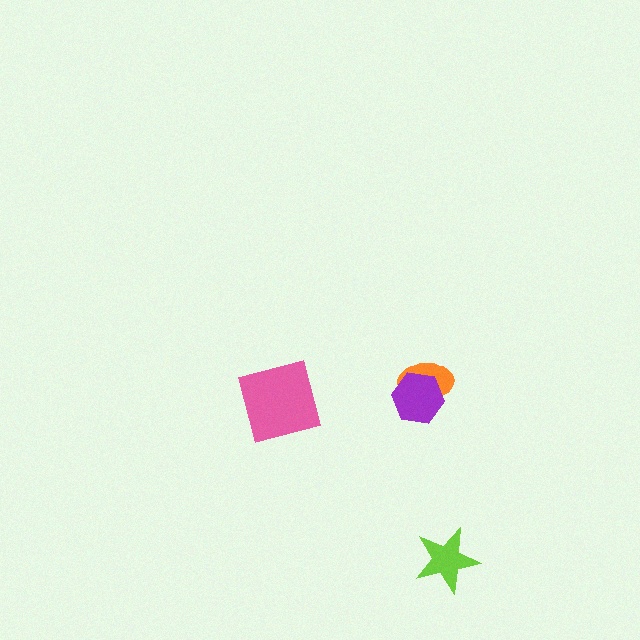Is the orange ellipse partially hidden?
Yes, it is partially covered by another shape.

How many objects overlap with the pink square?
0 objects overlap with the pink square.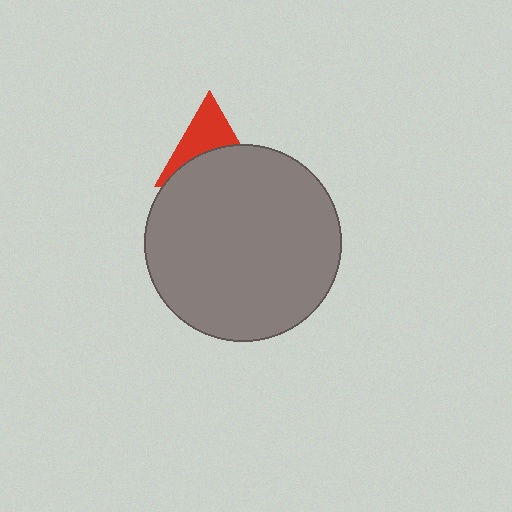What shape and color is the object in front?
The object in front is a gray circle.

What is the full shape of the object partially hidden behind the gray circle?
The partially hidden object is a red triangle.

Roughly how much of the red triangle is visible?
About half of it is visible (roughly 46%).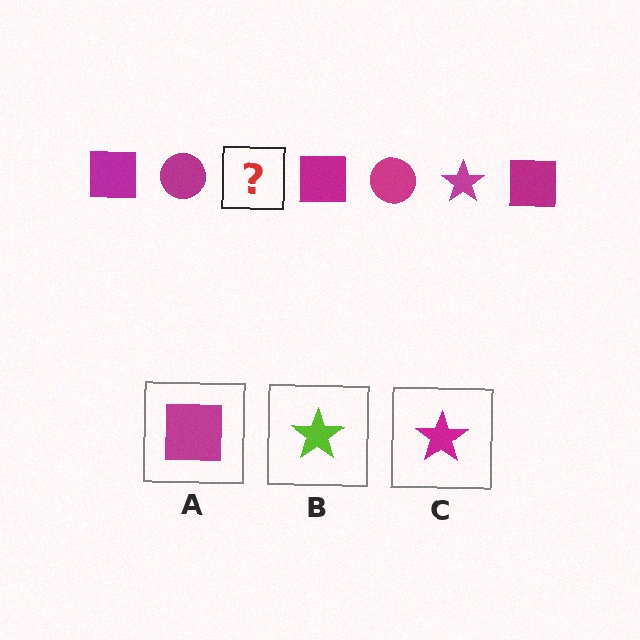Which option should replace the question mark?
Option C.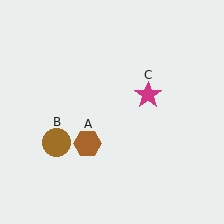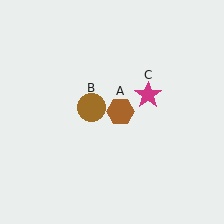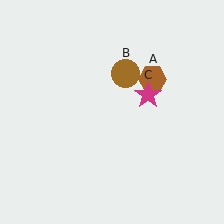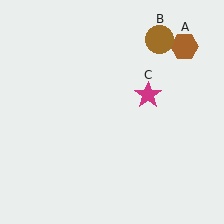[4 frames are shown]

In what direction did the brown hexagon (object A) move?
The brown hexagon (object A) moved up and to the right.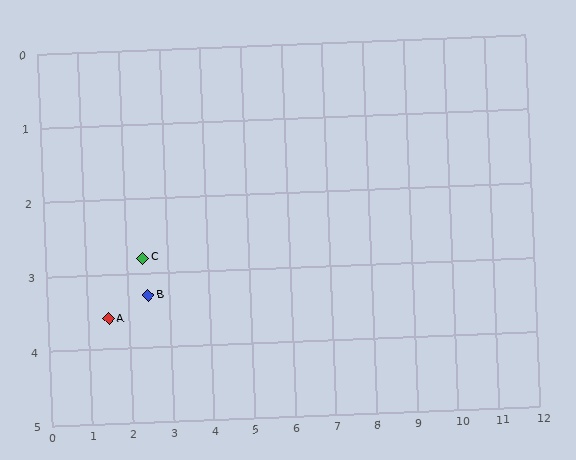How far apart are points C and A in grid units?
Points C and A are about 1.2 grid units apart.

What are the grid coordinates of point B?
Point B is at approximately (2.5, 3.3).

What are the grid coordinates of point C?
Point C is at approximately (2.4, 2.8).